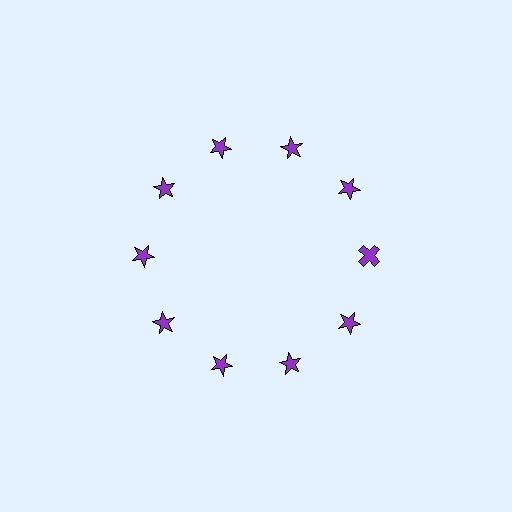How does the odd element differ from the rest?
It has a different shape: cross instead of star.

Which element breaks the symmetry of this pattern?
The purple cross at roughly the 3 o'clock position breaks the symmetry. All other shapes are purple stars.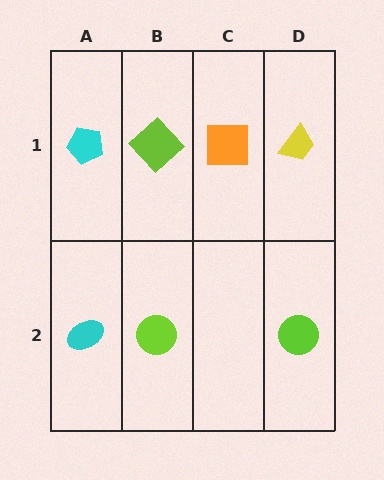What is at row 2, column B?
A lime circle.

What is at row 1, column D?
A yellow trapezoid.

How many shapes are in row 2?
3 shapes.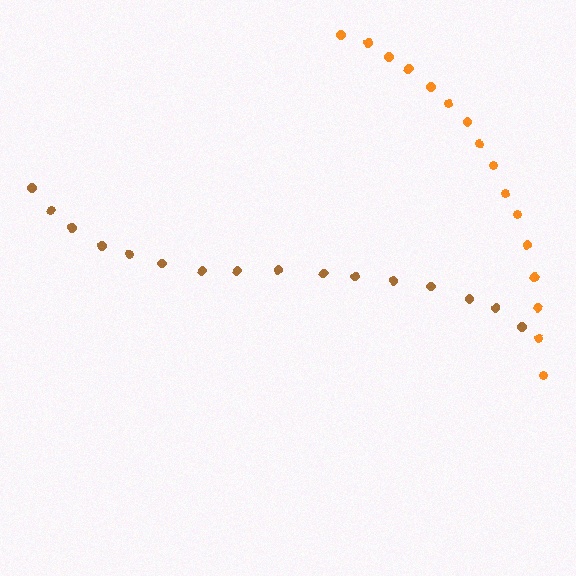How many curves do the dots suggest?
There are 2 distinct paths.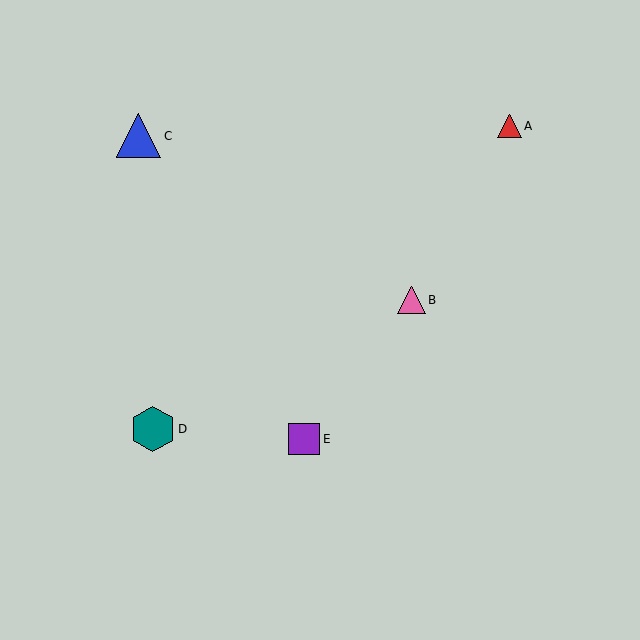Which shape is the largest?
The teal hexagon (labeled D) is the largest.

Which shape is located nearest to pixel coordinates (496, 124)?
The red triangle (labeled A) at (509, 126) is nearest to that location.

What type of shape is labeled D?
Shape D is a teal hexagon.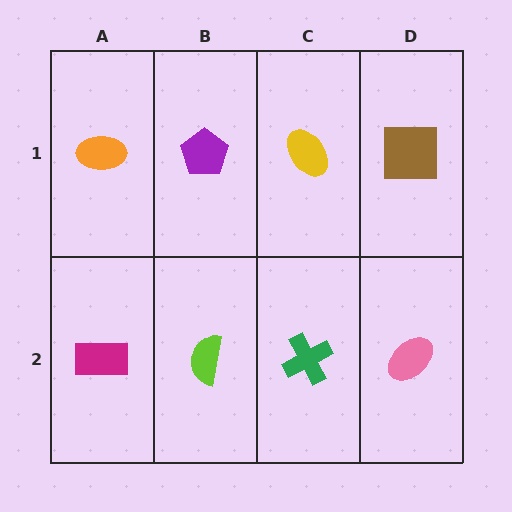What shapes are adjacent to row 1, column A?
A magenta rectangle (row 2, column A), a purple pentagon (row 1, column B).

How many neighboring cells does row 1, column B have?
3.